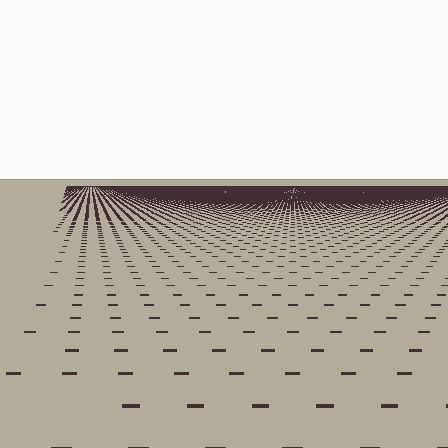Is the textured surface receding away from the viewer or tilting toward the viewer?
The surface is receding away from the viewer. Texture elements get smaller and denser toward the top.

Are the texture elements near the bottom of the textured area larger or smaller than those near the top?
Larger. Near the bottom, elements are closer to the viewer and appear at a bigger on-screen size.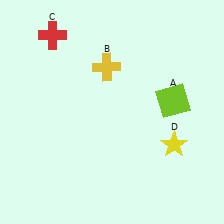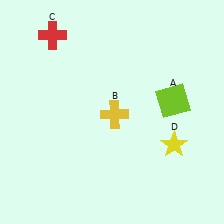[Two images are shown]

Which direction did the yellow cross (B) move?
The yellow cross (B) moved down.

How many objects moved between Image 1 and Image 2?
1 object moved between the two images.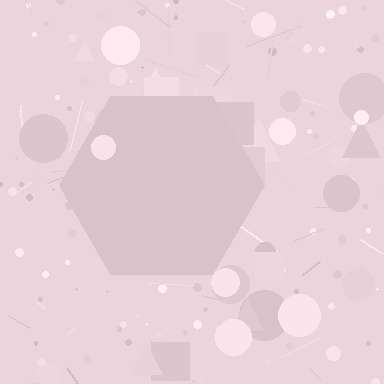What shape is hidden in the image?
A hexagon is hidden in the image.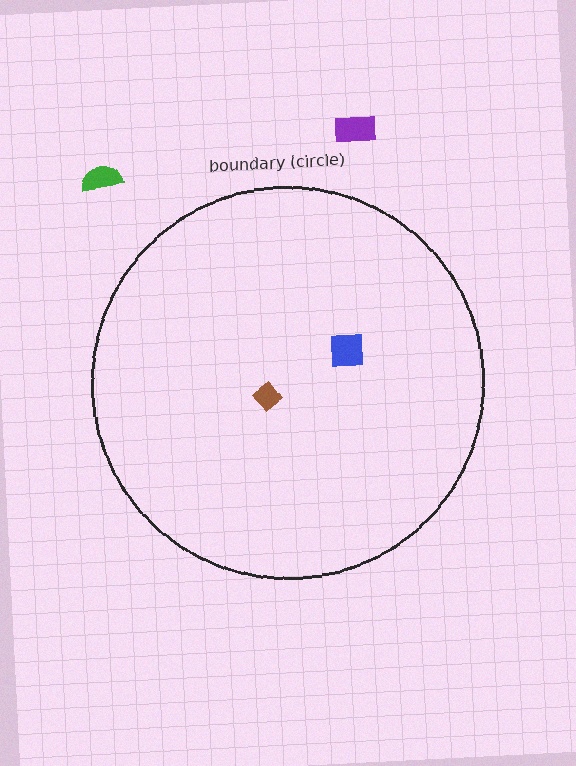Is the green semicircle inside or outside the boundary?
Outside.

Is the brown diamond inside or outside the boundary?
Inside.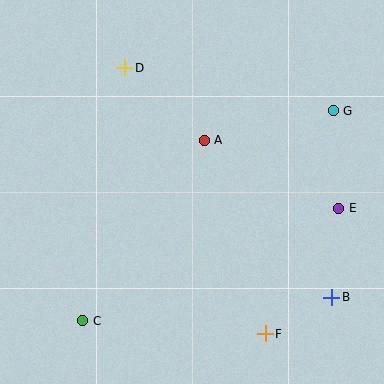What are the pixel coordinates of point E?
Point E is at (339, 208).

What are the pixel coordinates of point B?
Point B is at (332, 297).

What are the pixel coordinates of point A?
Point A is at (204, 140).